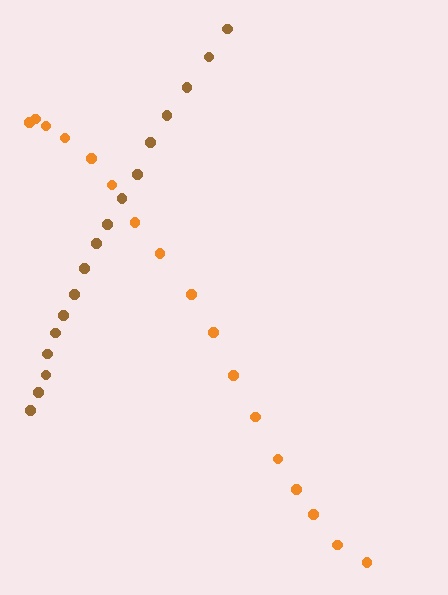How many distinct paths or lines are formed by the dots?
There are 2 distinct paths.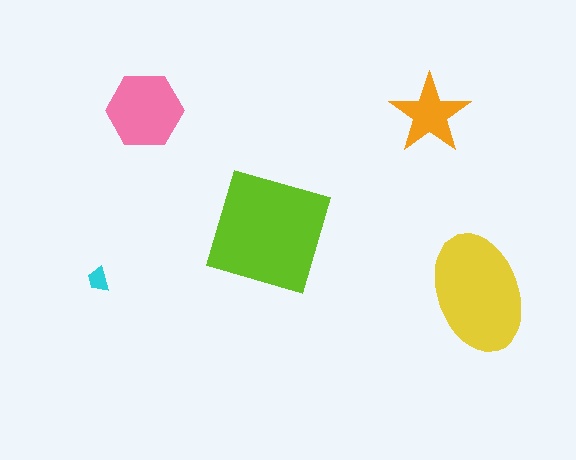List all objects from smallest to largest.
The cyan trapezoid, the orange star, the pink hexagon, the yellow ellipse, the lime square.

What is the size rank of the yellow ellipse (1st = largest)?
2nd.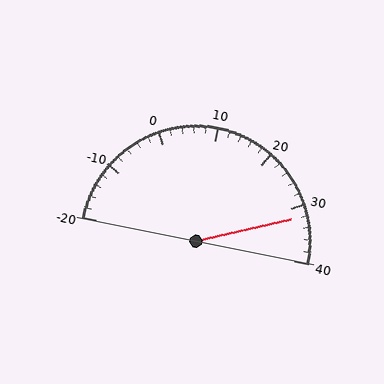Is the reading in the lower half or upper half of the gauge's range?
The reading is in the upper half of the range (-20 to 40).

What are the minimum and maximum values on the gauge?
The gauge ranges from -20 to 40.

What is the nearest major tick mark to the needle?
The nearest major tick mark is 30.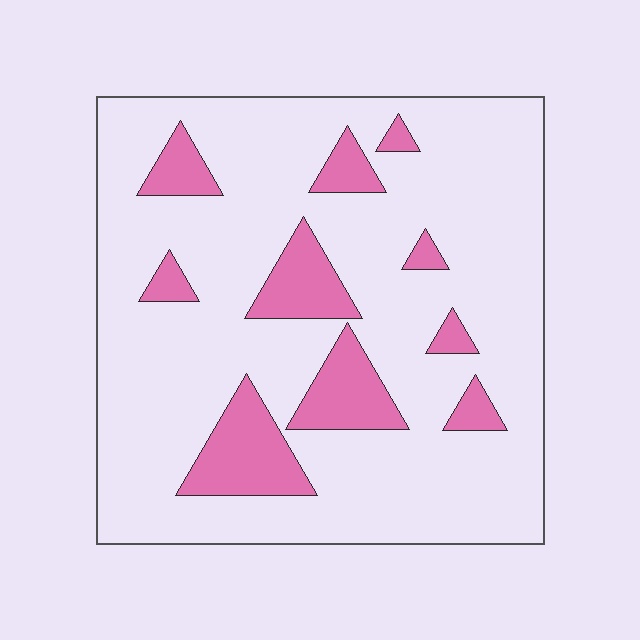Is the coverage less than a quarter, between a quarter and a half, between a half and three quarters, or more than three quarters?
Less than a quarter.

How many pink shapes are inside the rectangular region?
10.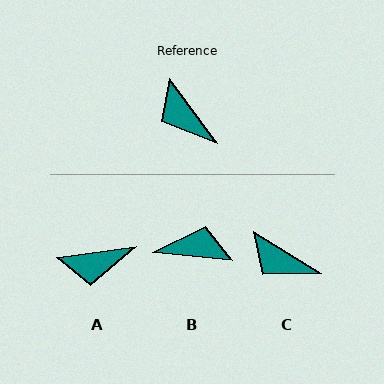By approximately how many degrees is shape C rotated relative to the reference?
Approximately 22 degrees counter-clockwise.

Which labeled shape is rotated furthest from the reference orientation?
B, about 132 degrees away.